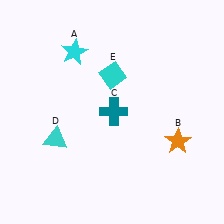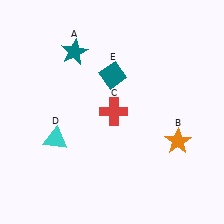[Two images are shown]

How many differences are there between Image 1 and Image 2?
There are 3 differences between the two images.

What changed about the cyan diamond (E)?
In Image 1, E is cyan. In Image 2, it changed to teal.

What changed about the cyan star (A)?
In Image 1, A is cyan. In Image 2, it changed to teal.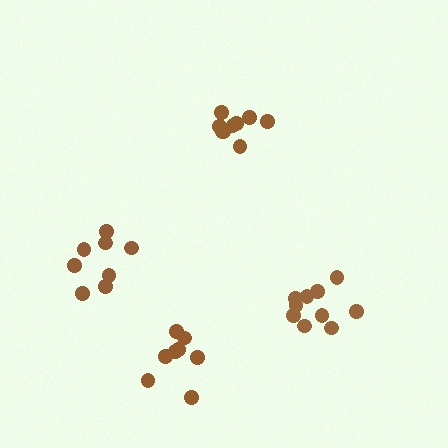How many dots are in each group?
Group 1: 8 dots, Group 2: 9 dots, Group 3: 10 dots, Group 4: 8 dots (35 total).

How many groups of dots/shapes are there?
There are 4 groups.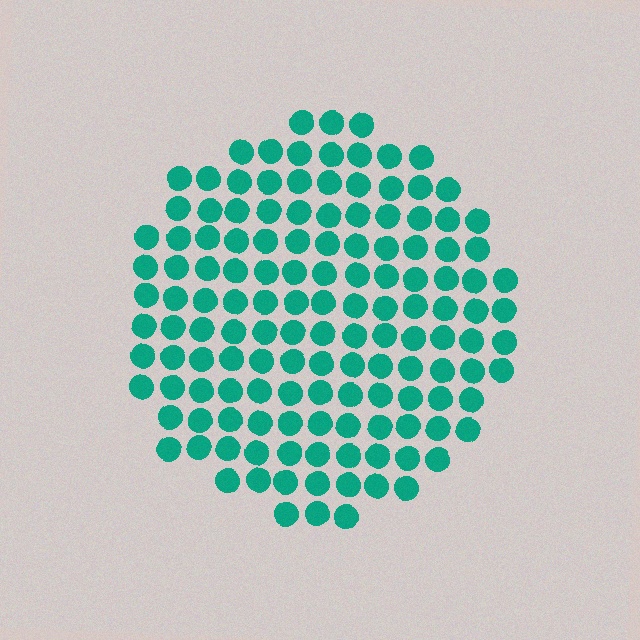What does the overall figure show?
The overall figure shows a circle.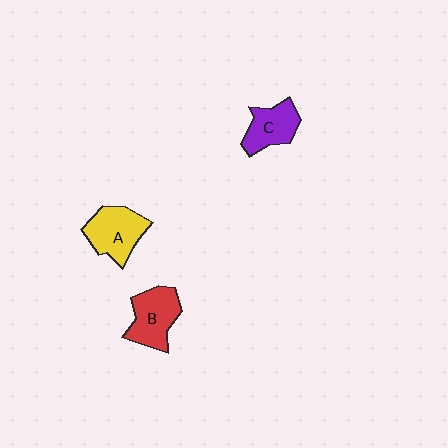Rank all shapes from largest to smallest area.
From largest to smallest: A (yellow), B (red), C (purple).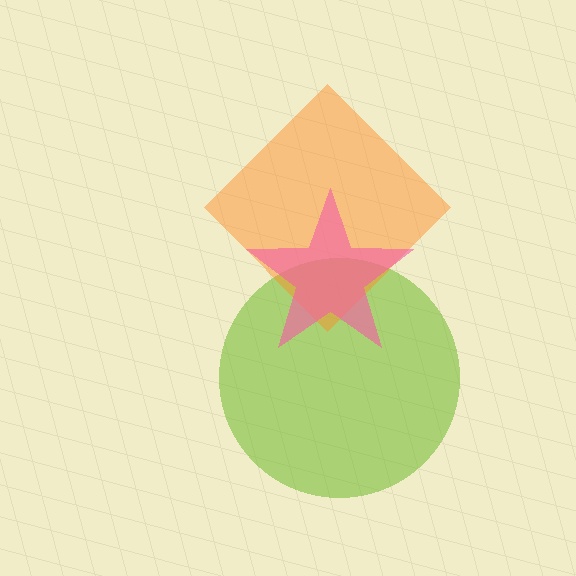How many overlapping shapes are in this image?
There are 3 overlapping shapes in the image.